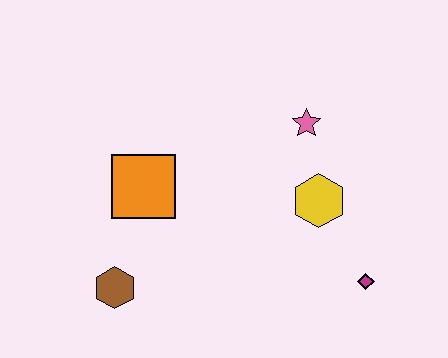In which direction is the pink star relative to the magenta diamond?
The pink star is above the magenta diamond.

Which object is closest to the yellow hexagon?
The pink star is closest to the yellow hexagon.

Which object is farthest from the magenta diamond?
The brown hexagon is farthest from the magenta diamond.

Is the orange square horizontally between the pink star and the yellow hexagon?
No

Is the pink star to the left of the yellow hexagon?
Yes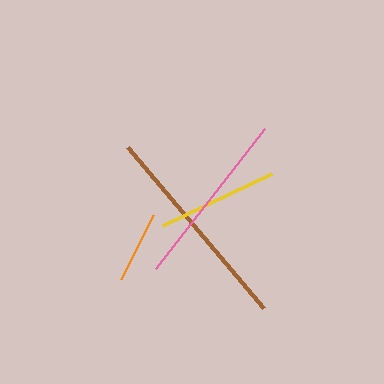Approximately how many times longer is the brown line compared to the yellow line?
The brown line is approximately 1.7 times the length of the yellow line.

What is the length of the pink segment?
The pink segment is approximately 178 pixels long.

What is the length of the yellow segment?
The yellow segment is approximately 121 pixels long.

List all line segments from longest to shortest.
From longest to shortest: brown, pink, yellow, orange.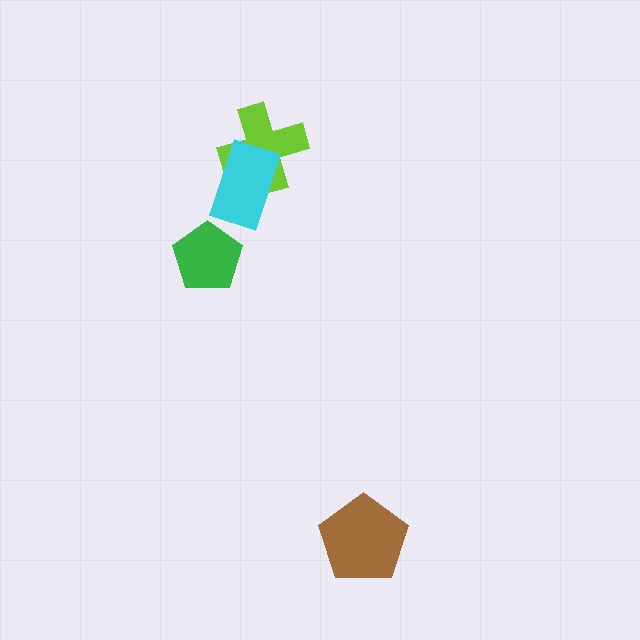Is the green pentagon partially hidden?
No, no other shape covers it.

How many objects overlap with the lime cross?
1 object overlaps with the lime cross.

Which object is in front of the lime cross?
The cyan rectangle is in front of the lime cross.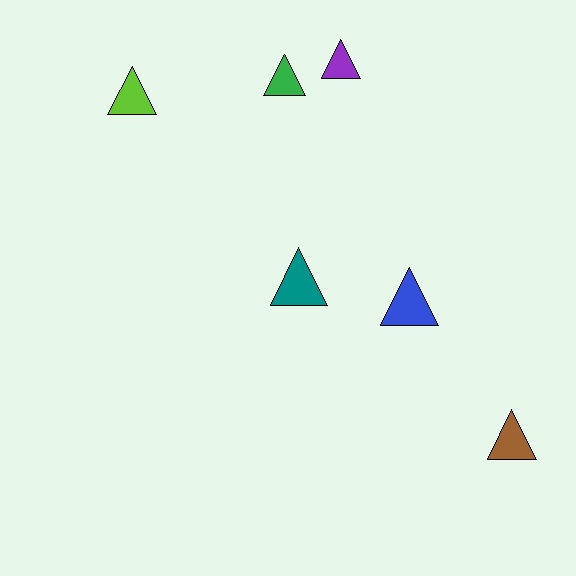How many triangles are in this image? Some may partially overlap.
There are 6 triangles.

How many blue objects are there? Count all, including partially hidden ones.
There is 1 blue object.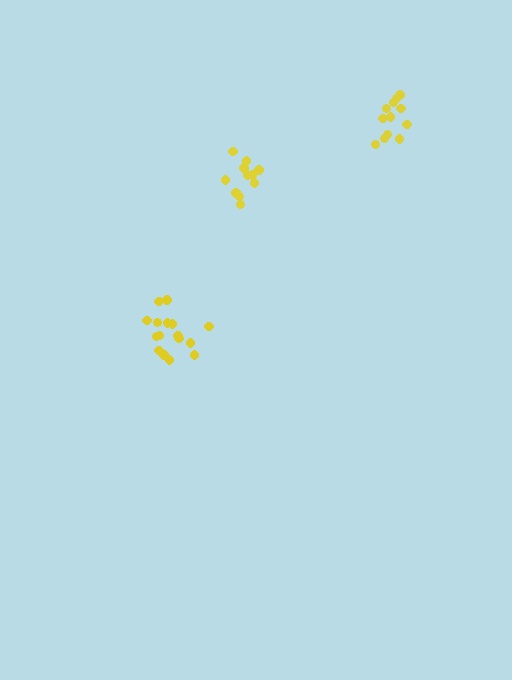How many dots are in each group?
Group 1: 16 dots, Group 2: 11 dots, Group 3: 12 dots (39 total).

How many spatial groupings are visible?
There are 3 spatial groupings.